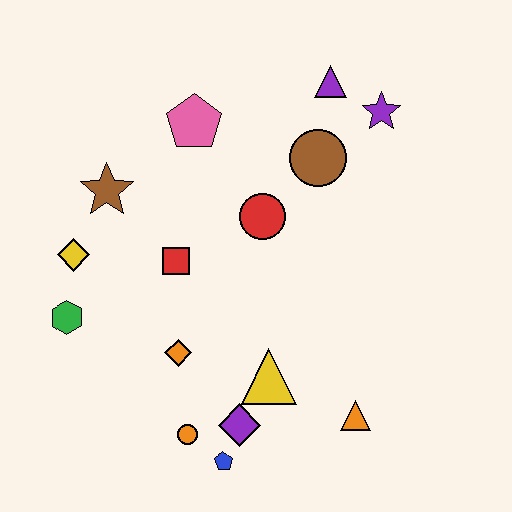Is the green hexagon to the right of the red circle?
No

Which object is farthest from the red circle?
The blue pentagon is farthest from the red circle.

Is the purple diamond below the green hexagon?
Yes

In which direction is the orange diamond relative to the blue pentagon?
The orange diamond is above the blue pentagon.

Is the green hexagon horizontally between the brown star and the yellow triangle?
No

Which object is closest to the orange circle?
The blue pentagon is closest to the orange circle.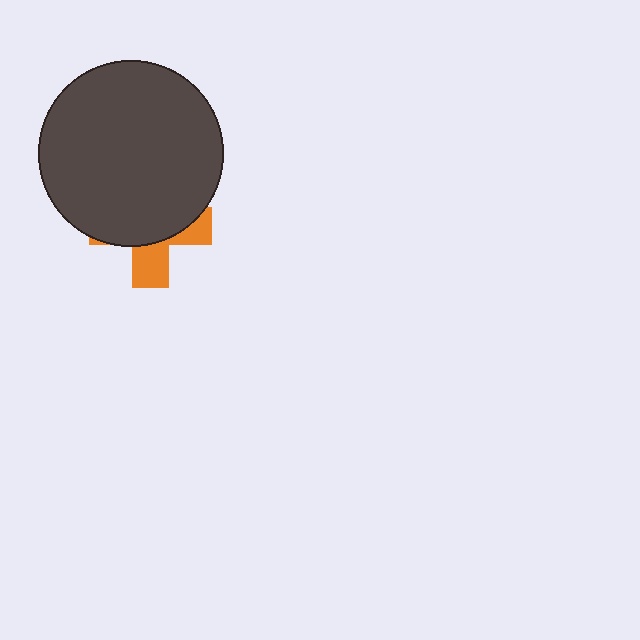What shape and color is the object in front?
The object in front is a dark gray circle.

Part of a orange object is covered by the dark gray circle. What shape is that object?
It is a cross.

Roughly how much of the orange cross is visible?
A small part of it is visible (roughly 33%).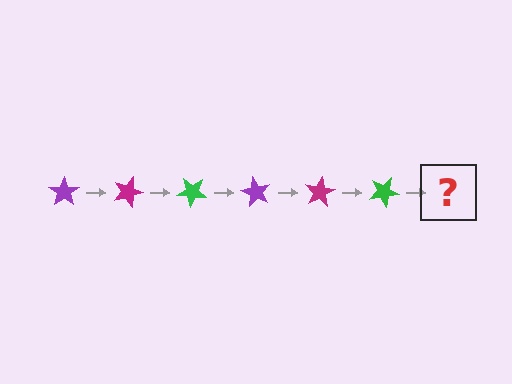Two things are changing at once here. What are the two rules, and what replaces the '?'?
The two rules are that it rotates 20 degrees each step and the color cycles through purple, magenta, and green. The '?' should be a purple star, rotated 120 degrees from the start.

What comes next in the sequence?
The next element should be a purple star, rotated 120 degrees from the start.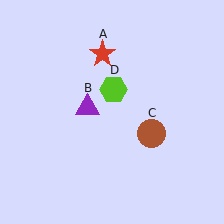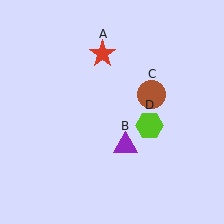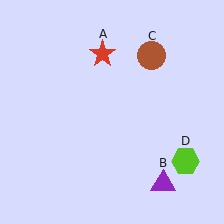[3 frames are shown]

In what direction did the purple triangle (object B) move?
The purple triangle (object B) moved down and to the right.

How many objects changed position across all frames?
3 objects changed position: purple triangle (object B), brown circle (object C), lime hexagon (object D).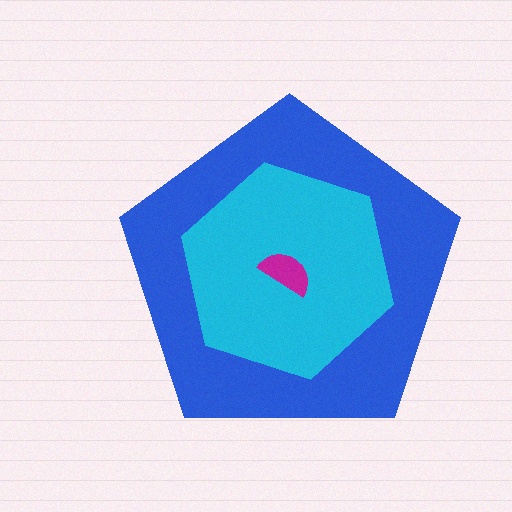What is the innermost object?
The magenta semicircle.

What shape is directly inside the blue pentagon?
The cyan hexagon.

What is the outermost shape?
The blue pentagon.